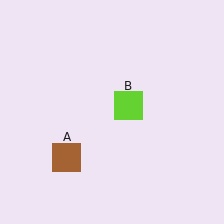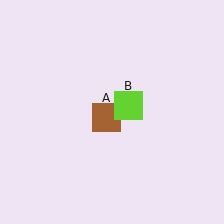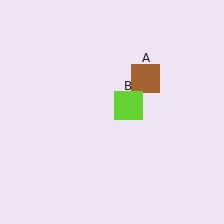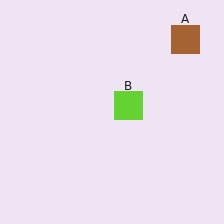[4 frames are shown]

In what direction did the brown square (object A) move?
The brown square (object A) moved up and to the right.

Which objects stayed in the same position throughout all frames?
Lime square (object B) remained stationary.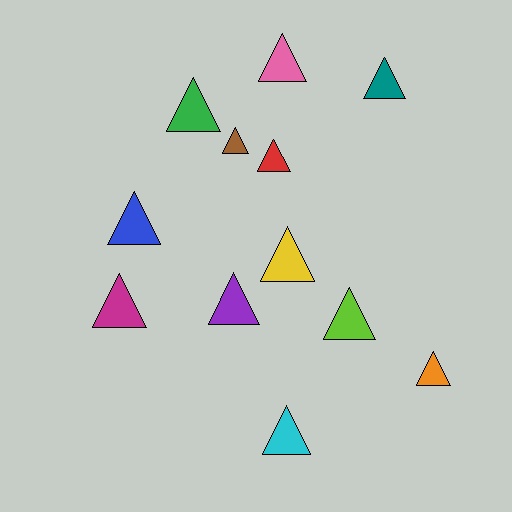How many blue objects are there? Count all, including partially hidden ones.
There is 1 blue object.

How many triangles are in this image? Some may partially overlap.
There are 12 triangles.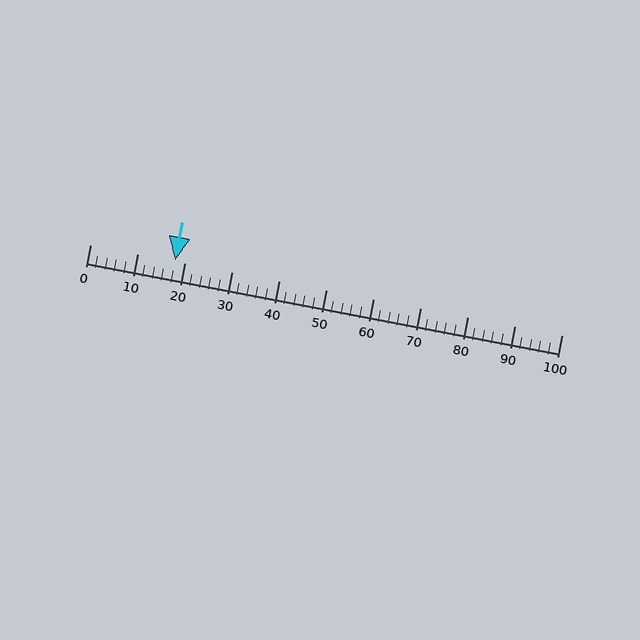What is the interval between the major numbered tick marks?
The major tick marks are spaced 10 units apart.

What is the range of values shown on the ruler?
The ruler shows values from 0 to 100.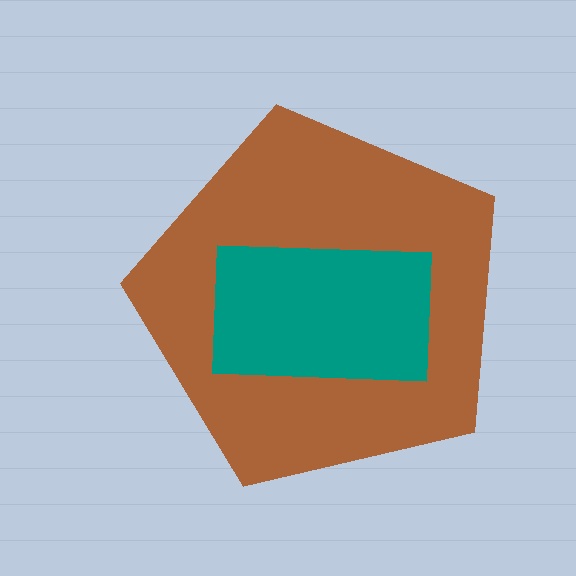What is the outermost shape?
The brown pentagon.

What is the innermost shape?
The teal rectangle.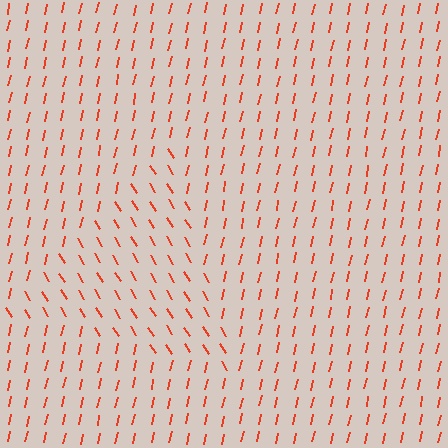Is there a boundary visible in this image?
Yes, there is a texture boundary formed by a change in line orientation.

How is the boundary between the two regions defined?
The boundary is defined purely by a change in line orientation (approximately 45 degrees difference). All lines are the same color and thickness.